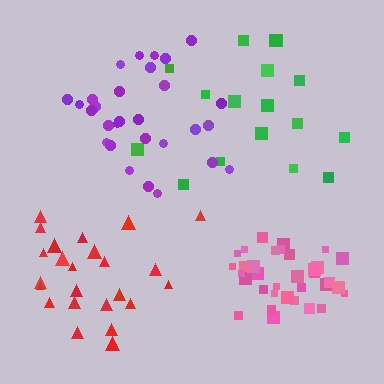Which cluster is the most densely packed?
Pink.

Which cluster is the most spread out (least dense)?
Green.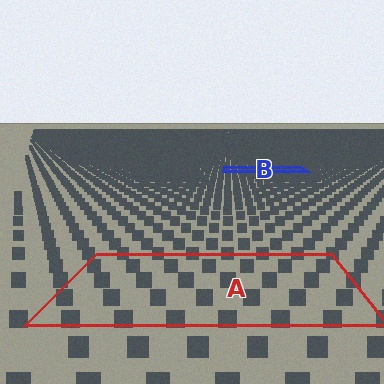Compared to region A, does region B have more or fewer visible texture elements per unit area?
Region B has more texture elements per unit area — they are packed more densely because it is farther away.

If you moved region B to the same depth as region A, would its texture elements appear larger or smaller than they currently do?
They would appear larger. At a closer depth, the same texture elements are projected at a bigger on-screen size.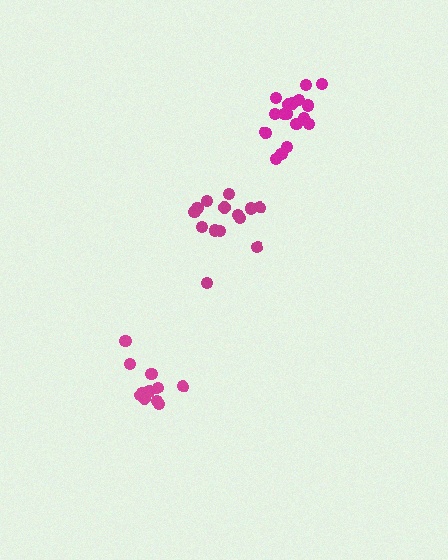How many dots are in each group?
Group 1: 12 dots, Group 2: 14 dots, Group 3: 17 dots (43 total).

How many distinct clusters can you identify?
There are 3 distinct clusters.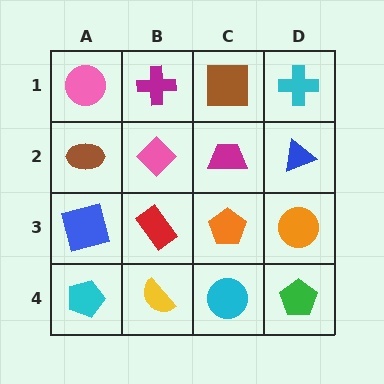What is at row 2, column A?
A brown ellipse.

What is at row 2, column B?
A pink diamond.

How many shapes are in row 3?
4 shapes.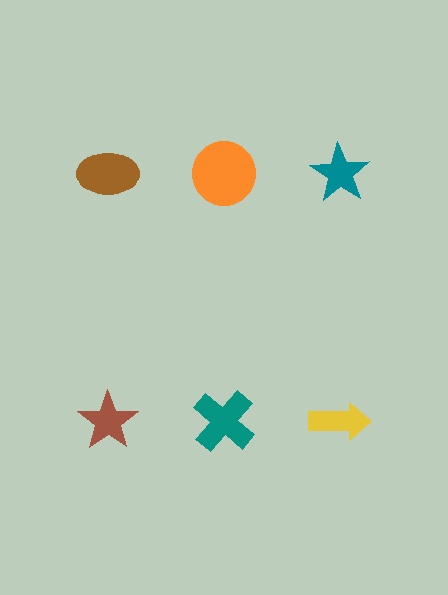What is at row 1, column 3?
A teal star.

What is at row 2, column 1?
A brown star.